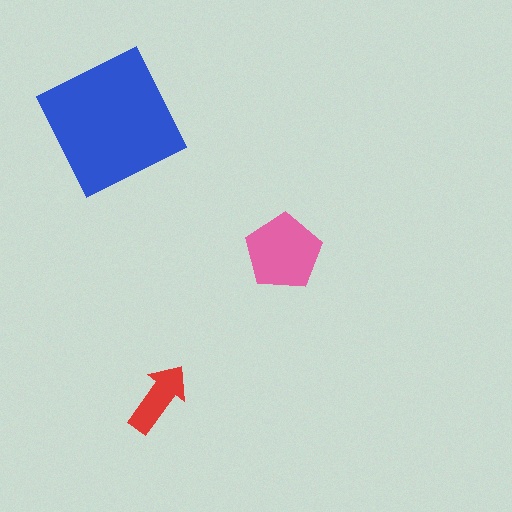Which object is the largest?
The blue square.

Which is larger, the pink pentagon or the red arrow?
The pink pentagon.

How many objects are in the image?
There are 3 objects in the image.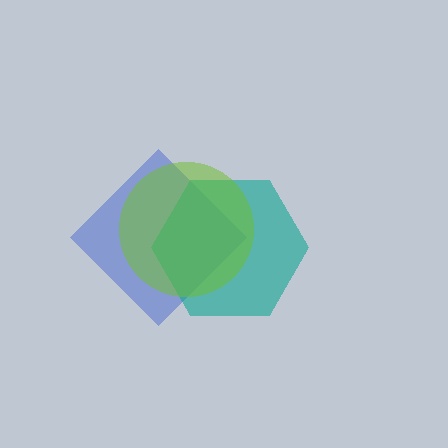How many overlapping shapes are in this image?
There are 3 overlapping shapes in the image.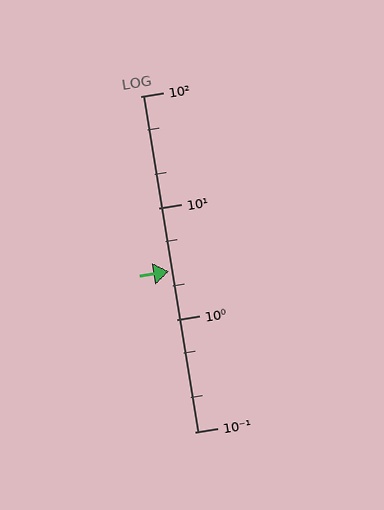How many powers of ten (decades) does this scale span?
The scale spans 3 decades, from 0.1 to 100.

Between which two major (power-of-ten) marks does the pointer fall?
The pointer is between 1 and 10.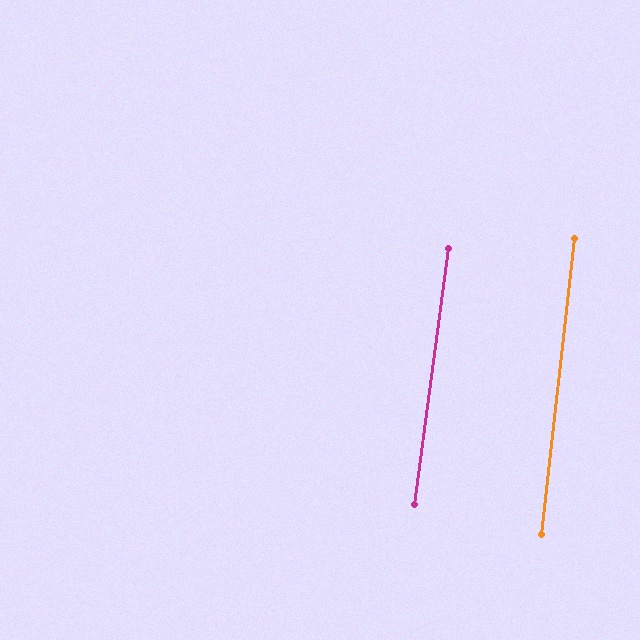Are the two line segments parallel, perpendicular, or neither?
Parallel — their directions differ by only 1.3°.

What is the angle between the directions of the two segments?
Approximately 1 degree.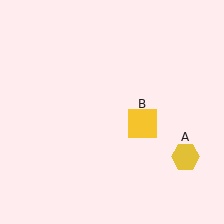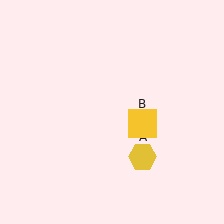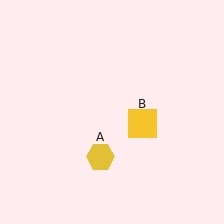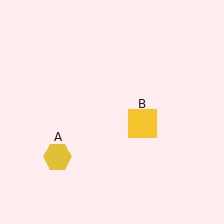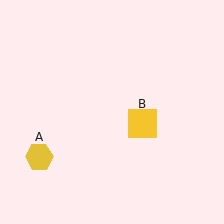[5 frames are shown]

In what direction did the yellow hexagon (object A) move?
The yellow hexagon (object A) moved left.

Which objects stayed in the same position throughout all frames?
Yellow square (object B) remained stationary.